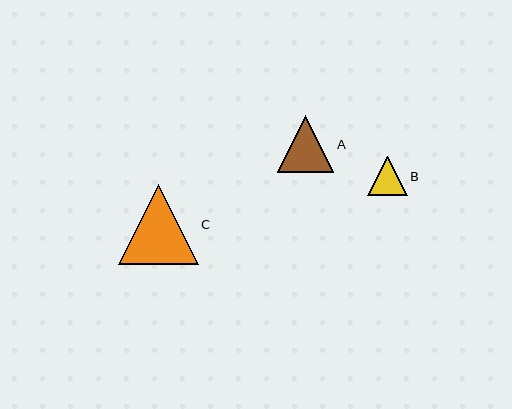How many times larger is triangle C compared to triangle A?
Triangle C is approximately 1.4 times the size of triangle A.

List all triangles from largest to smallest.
From largest to smallest: C, A, B.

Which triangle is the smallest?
Triangle B is the smallest with a size of approximately 40 pixels.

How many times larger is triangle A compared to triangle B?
Triangle A is approximately 1.4 times the size of triangle B.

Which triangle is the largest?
Triangle C is the largest with a size of approximately 80 pixels.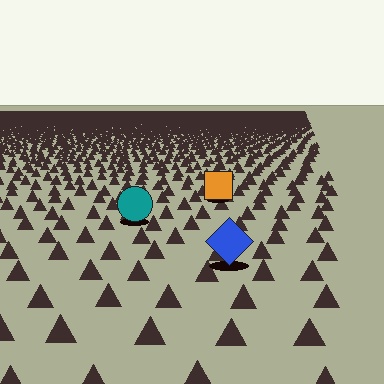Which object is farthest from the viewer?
The orange square is farthest from the viewer. It appears smaller and the ground texture around it is denser.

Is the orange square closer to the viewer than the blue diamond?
No. The blue diamond is closer — you can tell from the texture gradient: the ground texture is coarser near it.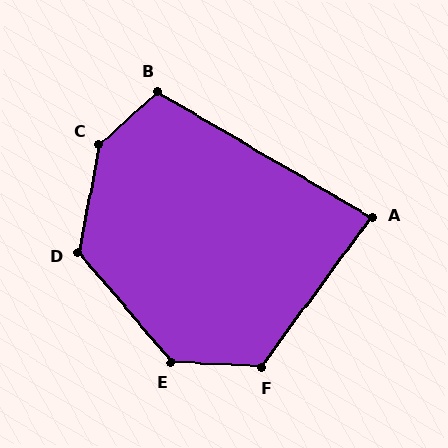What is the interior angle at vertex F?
Approximately 123 degrees (obtuse).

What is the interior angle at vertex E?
Approximately 133 degrees (obtuse).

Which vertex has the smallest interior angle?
A, at approximately 84 degrees.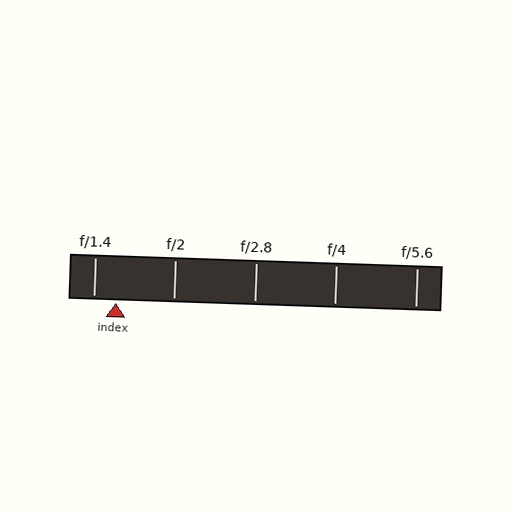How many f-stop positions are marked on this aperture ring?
There are 5 f-stop positions marked.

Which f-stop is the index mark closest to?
The index mark is closest to f/1.4.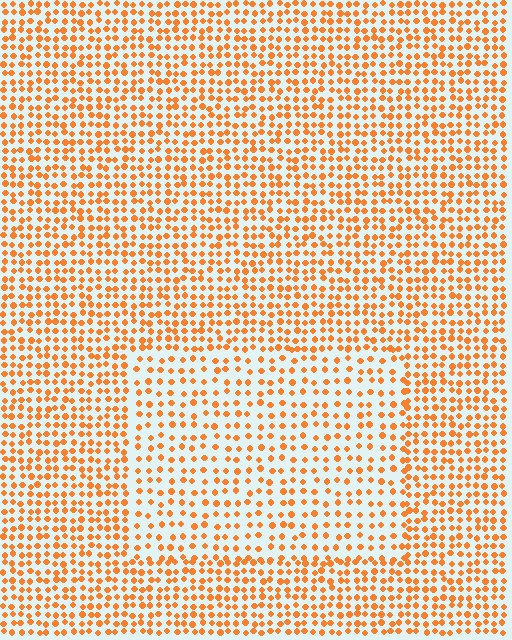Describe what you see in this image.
The image contains small orange elements arranged at two different densities. A rectangle-shaped region is visible where the elements are less densely packed than the surrounding area.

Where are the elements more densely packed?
The elements are more densely packed outside the rectangle boundary.